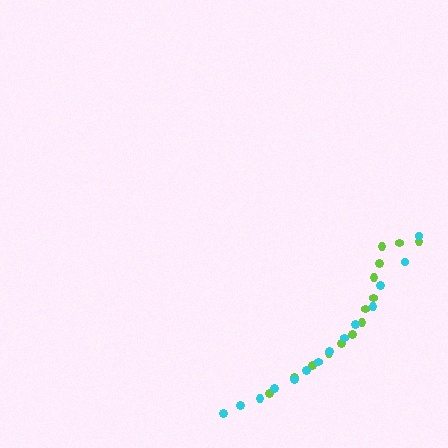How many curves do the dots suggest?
There are 2 distinct paths.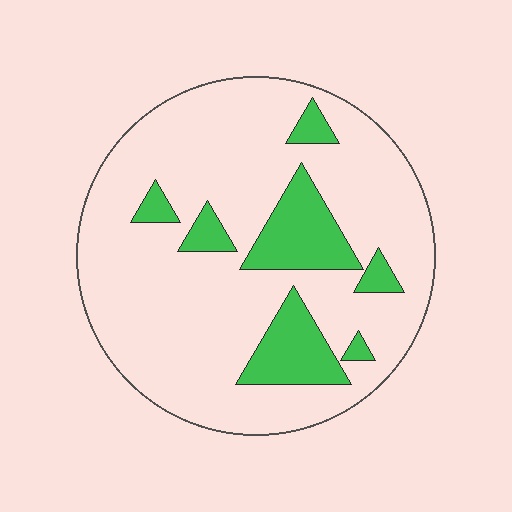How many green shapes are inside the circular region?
7.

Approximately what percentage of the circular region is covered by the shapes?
Approximately 20%.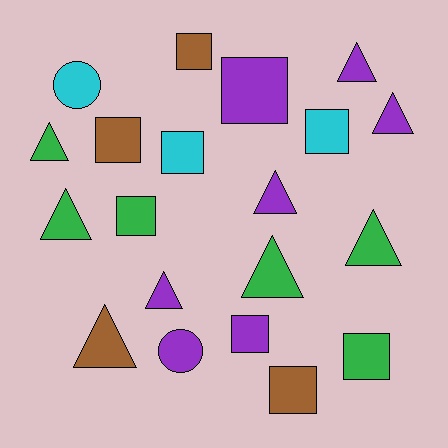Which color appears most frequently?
Purple, with 7 objects.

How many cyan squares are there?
There are 2 cyan squares.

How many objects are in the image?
There are 20 objects.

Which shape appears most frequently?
Square, with 9 objects.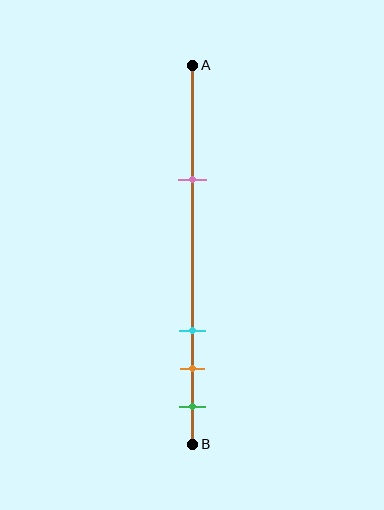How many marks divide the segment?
There are 4 marks dividing the segment.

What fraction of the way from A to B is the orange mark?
The orange mark is approximately 80% (0.8) of the way from A to B.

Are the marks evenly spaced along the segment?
No, the marks are not evenly spaced.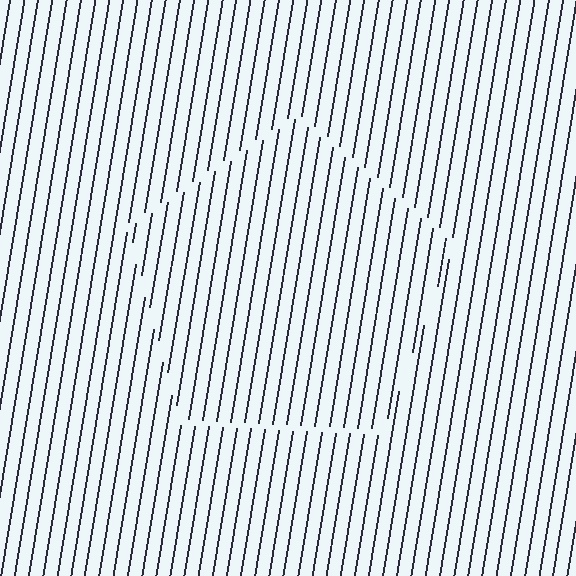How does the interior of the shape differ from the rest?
The interior of the shape contains the same grating, shifted by half a period — the contour is defined by the phase discontinuity where line-ends from the inner and outer gratings abut.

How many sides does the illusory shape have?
5 sides — the line-ends trace a pentagon.